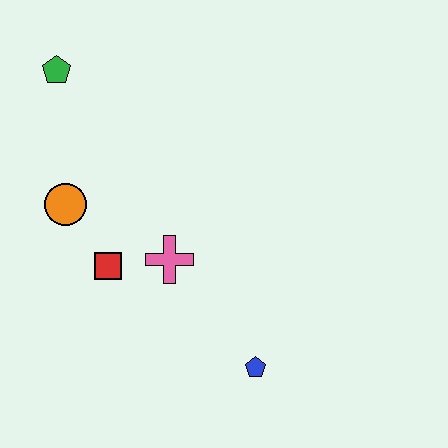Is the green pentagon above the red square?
Yes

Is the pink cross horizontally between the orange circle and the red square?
No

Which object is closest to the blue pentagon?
The pink cross is closest to the blue pentagon.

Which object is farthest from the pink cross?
The green pentagon is farthest from the pink cross.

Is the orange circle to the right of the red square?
No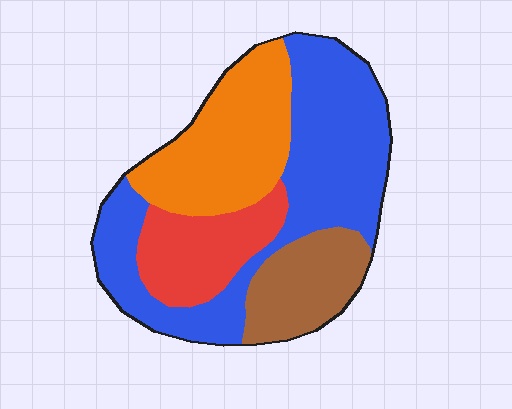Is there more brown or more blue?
Blue.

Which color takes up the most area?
Blue, at roughly 45%.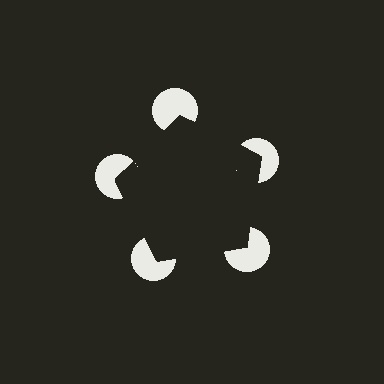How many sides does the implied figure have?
5 sides.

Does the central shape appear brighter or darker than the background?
It typically appears slightly darker than the background, even though no actual brightness change is drawn.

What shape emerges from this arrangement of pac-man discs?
An illusory pentagon — its edges are inferred from the aligned wedge cuts in the pac-man discs, not physically drawn.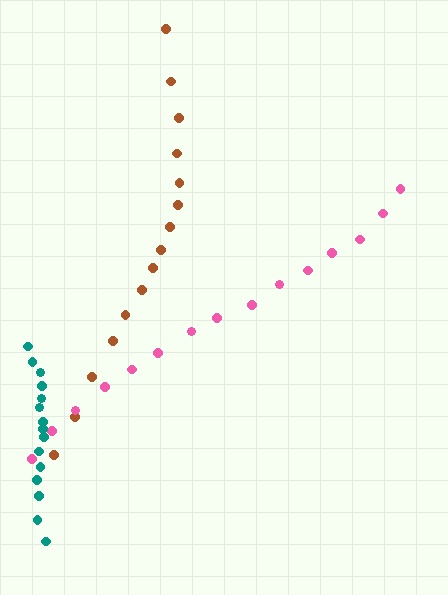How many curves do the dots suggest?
There are 3 distinct paths.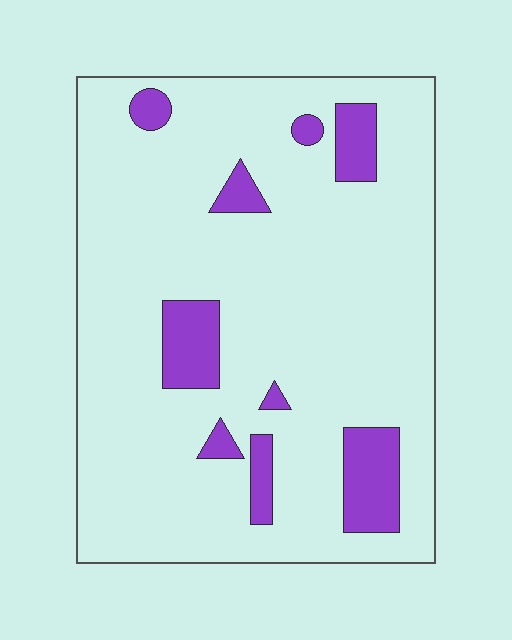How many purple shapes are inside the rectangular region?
9.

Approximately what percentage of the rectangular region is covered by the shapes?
Approximately 15%.